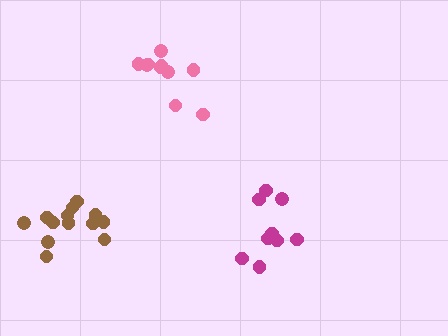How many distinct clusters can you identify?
There are 3 distinct clusters.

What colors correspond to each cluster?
The clusters are colored: pink, brown, magenta.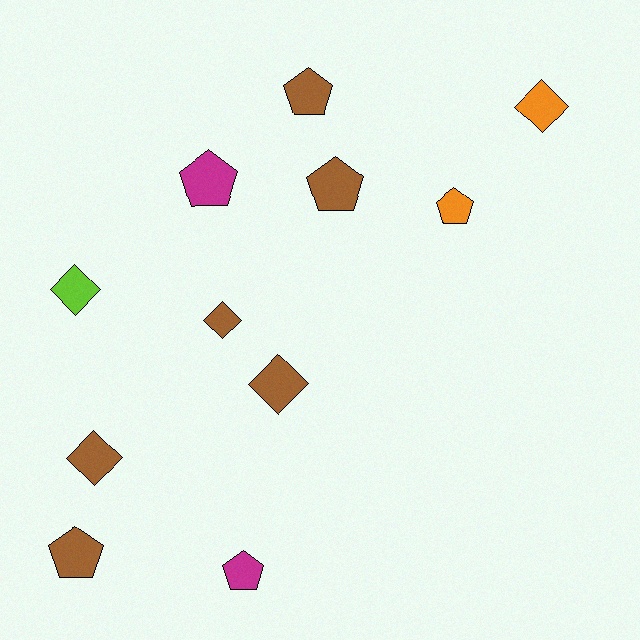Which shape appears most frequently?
Pentagon, with 6 objects.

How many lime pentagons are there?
There are no lime pentagons.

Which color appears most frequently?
Brown, with 6 objects.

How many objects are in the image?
There are 11 objects.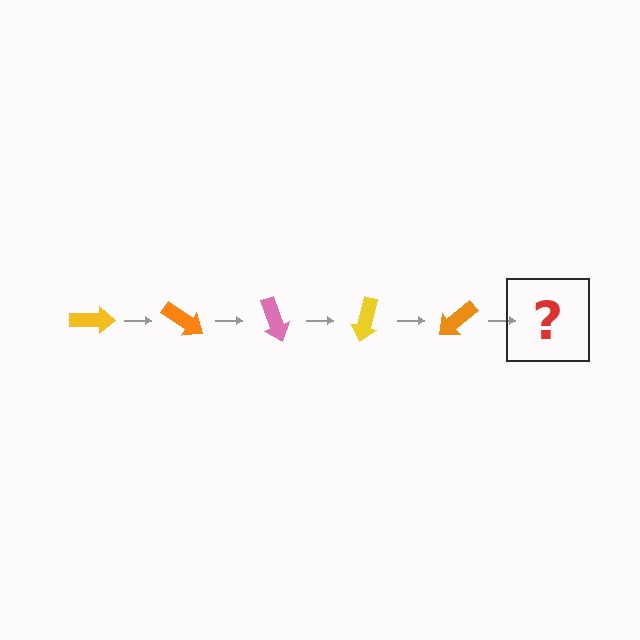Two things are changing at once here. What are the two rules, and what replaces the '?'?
The two rules are that it rotates 35 degrees each step and the color cycles through yellow, orange, and pink. The '?' should be a pink arrow, rotated 175 degrees from the start.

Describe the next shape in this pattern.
It should be a pink arrow, rotated 175 degrees from the start.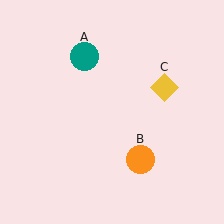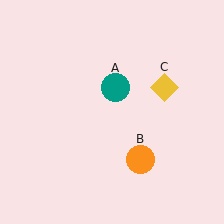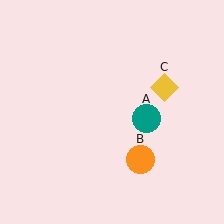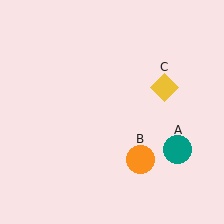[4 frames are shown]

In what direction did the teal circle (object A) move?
The teal circle (object A) moved down and to the right.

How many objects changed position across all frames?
1 object changed position: teal circle (object A).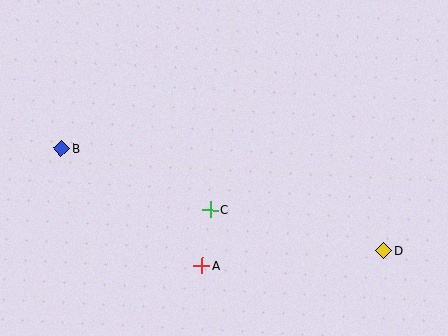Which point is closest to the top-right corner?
Point D is closest to the top-right corner.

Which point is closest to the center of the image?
Point C at (210, 210) is closest to the center.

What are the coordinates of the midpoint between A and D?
The midpoint between A and D is at (293, 258).